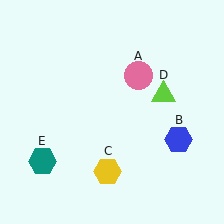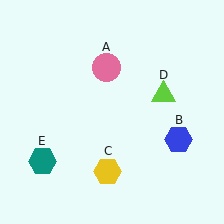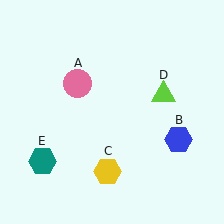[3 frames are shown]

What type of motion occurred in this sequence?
The pink circle (object A) rotated counterclockwise around the center of the scene.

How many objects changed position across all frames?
1 object changed position: pink circle (object A).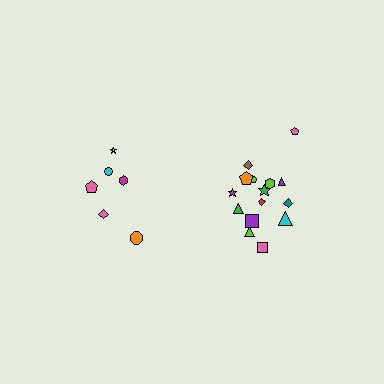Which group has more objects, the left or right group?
The right group.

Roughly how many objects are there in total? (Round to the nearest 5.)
Roughly 20 objects in total.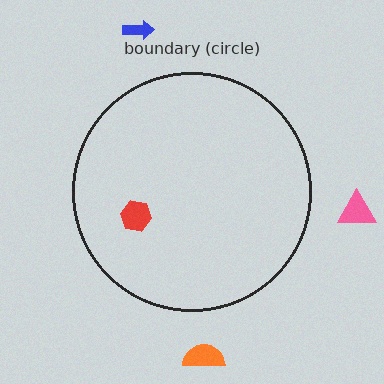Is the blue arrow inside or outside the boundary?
Outside.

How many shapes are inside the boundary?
1 inside, 3 outside.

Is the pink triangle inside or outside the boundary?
Outside.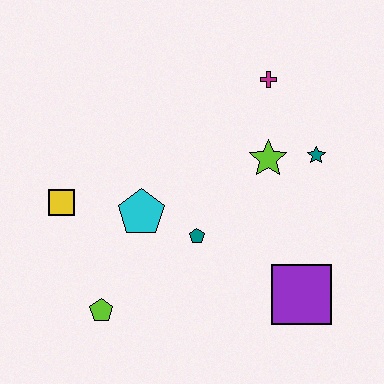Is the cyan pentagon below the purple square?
No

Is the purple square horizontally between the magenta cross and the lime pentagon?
No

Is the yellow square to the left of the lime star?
Yes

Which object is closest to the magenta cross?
The lime star is closest to the magenta cross.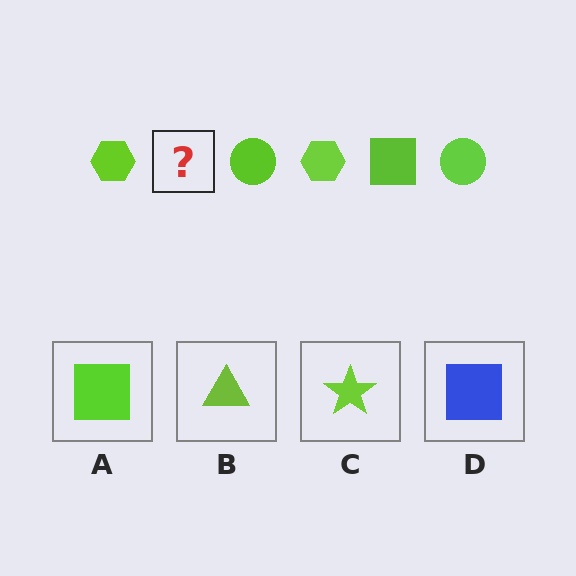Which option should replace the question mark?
Option A.